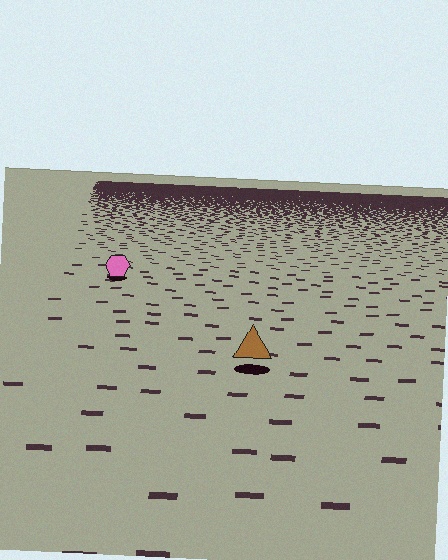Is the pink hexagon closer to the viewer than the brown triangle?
No. The brown triangle is closer — you can tell from the texture gradient: the ground texture is coarser near it.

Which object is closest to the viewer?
The brown triangle is closest. The texture marks near it are larger and more spread out.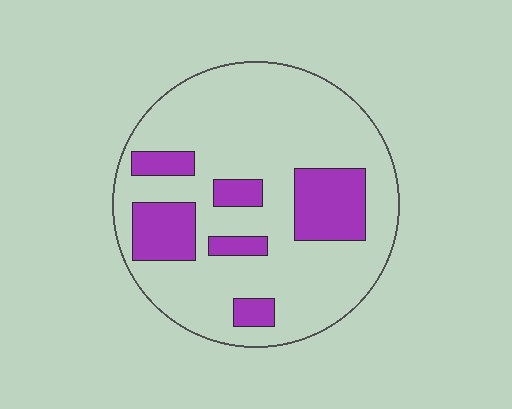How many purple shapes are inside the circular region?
6.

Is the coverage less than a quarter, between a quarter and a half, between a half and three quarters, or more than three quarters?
Less than a quarter.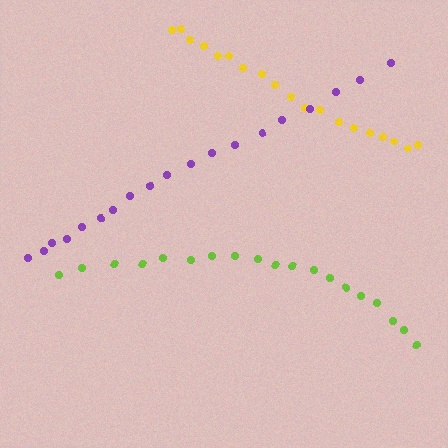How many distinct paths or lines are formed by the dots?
There are 3 distinct paths.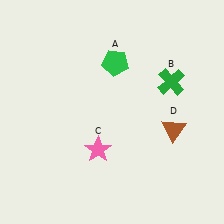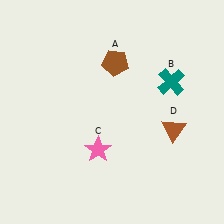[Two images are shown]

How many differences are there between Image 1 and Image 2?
There are 2 differences between the two images.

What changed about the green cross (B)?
In Image 1, B is green. In Image 2, it changed to teal.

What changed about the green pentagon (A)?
In Image 1, A is green. In Image 2, it changed to brown.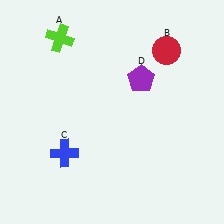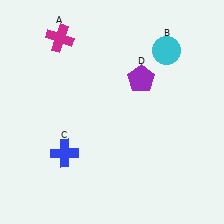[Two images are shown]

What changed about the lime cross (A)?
In Image 1, A is lime. In Image 2, it changed to magenta.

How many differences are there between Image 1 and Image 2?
There are 2 differences between the two images.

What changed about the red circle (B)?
In Image 1, B is red. In Image 2, it changed to cyan.